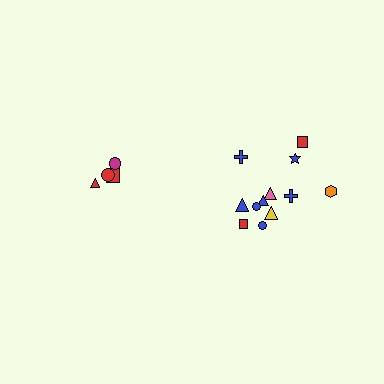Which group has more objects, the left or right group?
The right group.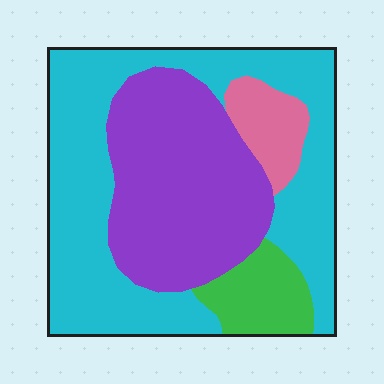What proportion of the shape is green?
Green takes up about one tenth (1/10) of the shape.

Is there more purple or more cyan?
Cyan.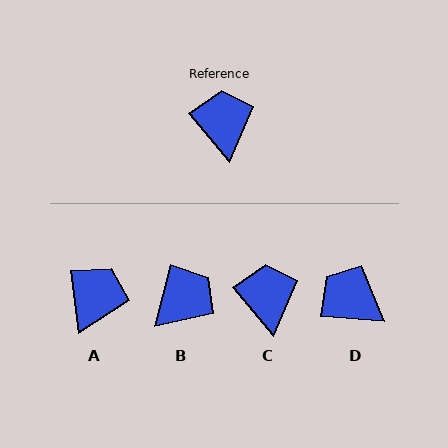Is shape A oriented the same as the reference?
No, it is off by about 33 degrees.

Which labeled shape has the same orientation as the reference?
C.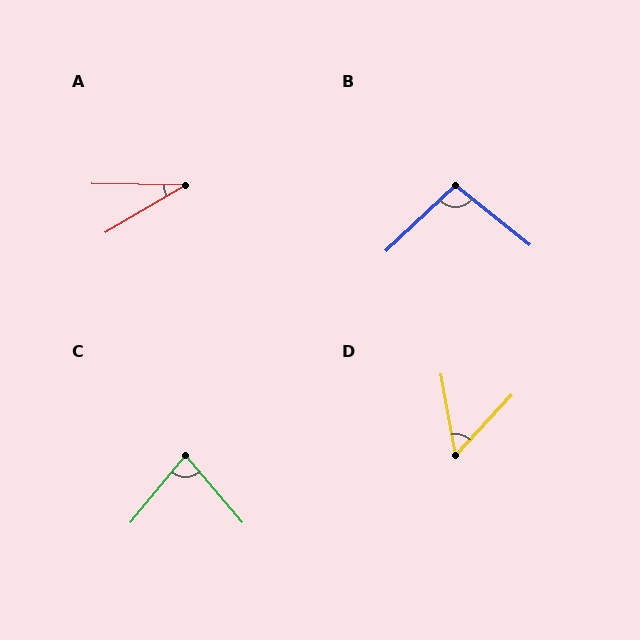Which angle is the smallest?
A, at approximately 31 degrees.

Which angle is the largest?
B, at approximately 98 degrees.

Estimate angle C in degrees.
Approximately 80 degrees.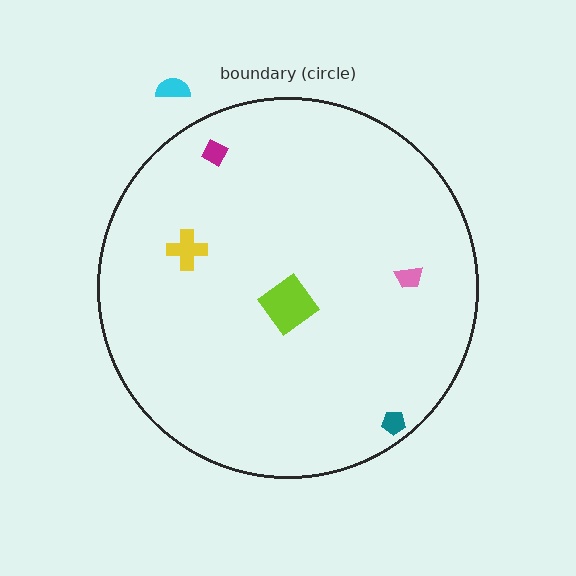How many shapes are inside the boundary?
5 inside, 1 outside.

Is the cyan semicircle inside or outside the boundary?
Outside.